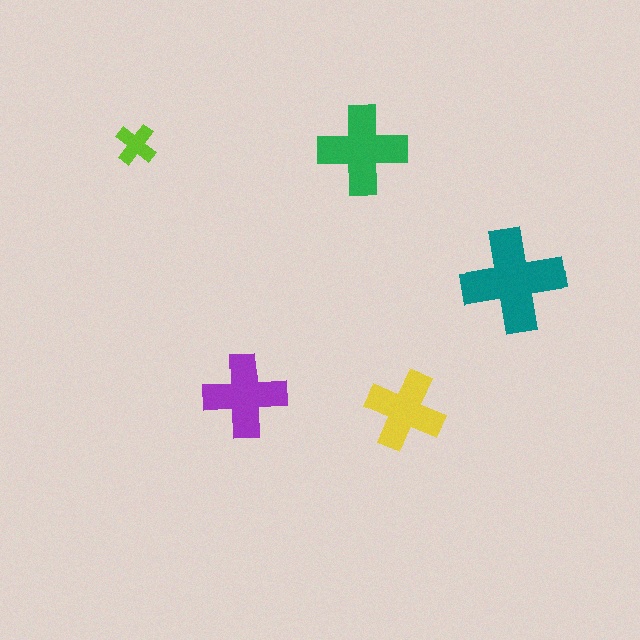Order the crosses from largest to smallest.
the teal one, the green one, the purple one, the yellow one, the lime one.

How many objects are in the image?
There are 5 objects in the image.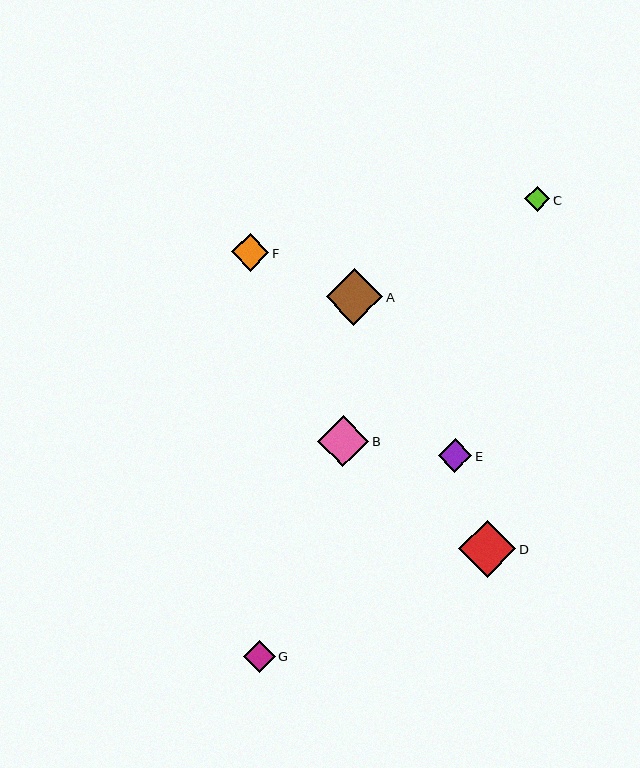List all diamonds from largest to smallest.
From largest to smallest: D, A, B, F, E, G, C.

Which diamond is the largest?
Diamond D is the largest with a size of approximately 57 pixels.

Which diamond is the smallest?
Diamond C is the smallest with a size of approximately 25 pixels.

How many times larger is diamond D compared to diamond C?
Diamond D is approximately 2.3 times the size of diamond C.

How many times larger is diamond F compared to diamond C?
Diamond F is approximately 1.5 times the size of diamond C.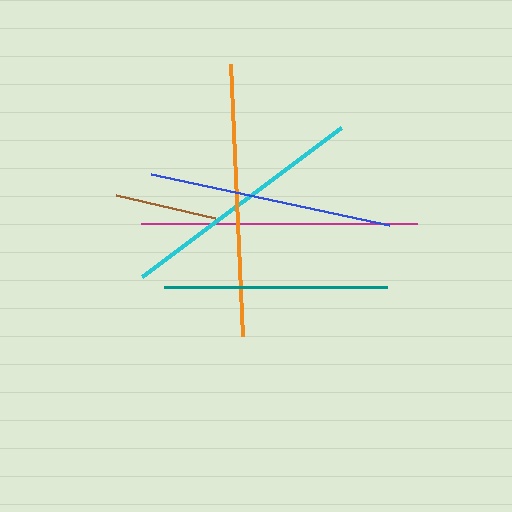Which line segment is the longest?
The magenta line is the longest at approximately 276 pixels.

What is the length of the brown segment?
The brown segment is approximately 101 pixels long.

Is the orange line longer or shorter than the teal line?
The orange line is longer than the teal line.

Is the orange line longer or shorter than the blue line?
The orange line is longer than the blue line.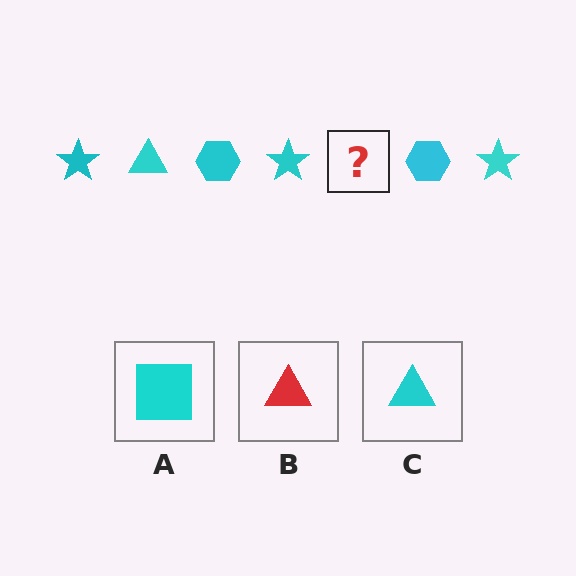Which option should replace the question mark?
Option C.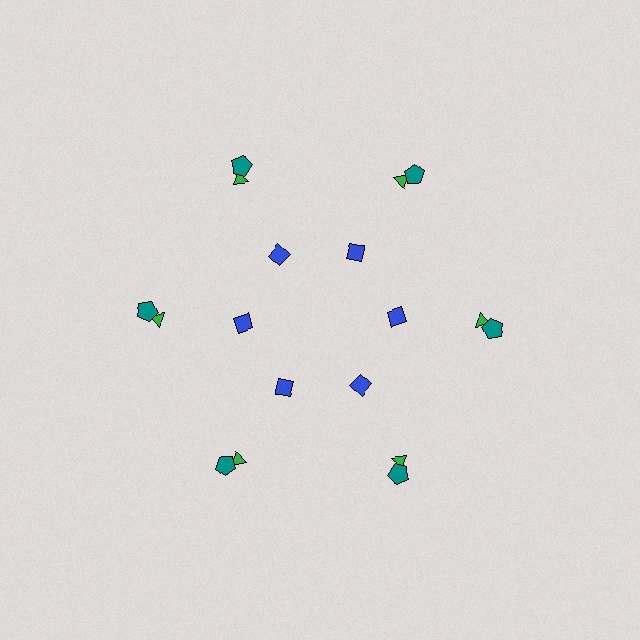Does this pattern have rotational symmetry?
Yes, this pattern has 6-fold rotational symmetry. It looks the same after rotating 60 degrees around the center.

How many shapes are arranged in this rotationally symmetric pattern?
There are 18 shapes, arranged in 6 groups of 3.